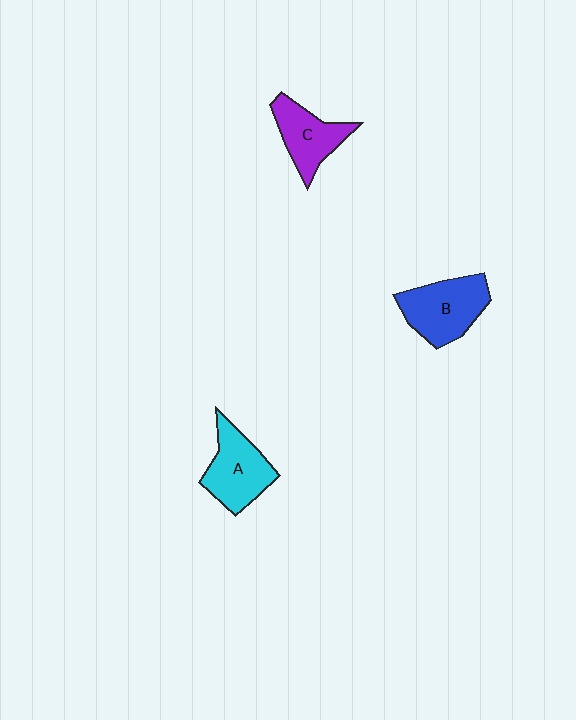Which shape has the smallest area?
Shape C (purple).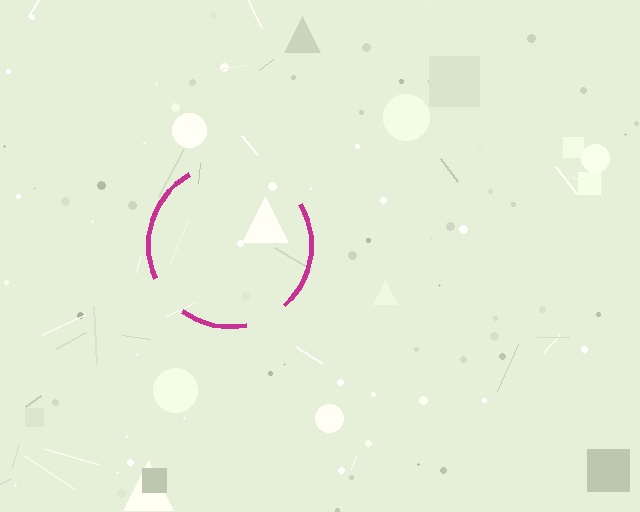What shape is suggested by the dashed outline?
The dashed outline suggests a circle.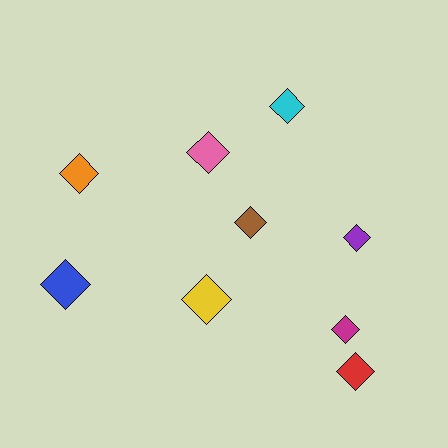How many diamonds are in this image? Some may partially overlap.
There are 9 diamonds.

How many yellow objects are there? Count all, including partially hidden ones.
There is 1 yellow object.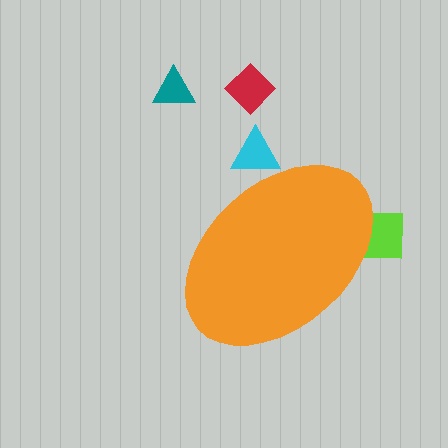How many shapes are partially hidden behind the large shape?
2 shapes are partially hidden.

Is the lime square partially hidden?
Yes, the lime square is partially hidden behind the orange ellipse.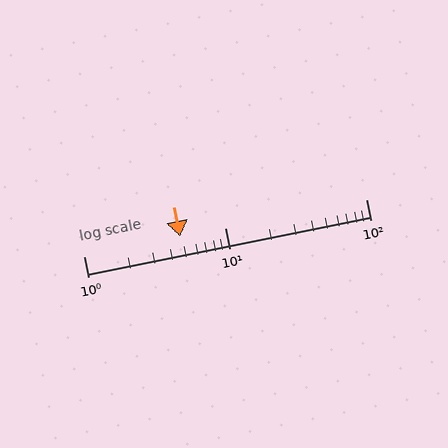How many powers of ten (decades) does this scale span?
The scale spans 2 decades, from 1 to 100.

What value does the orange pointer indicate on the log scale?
The pointer indicates approximately 4.8.